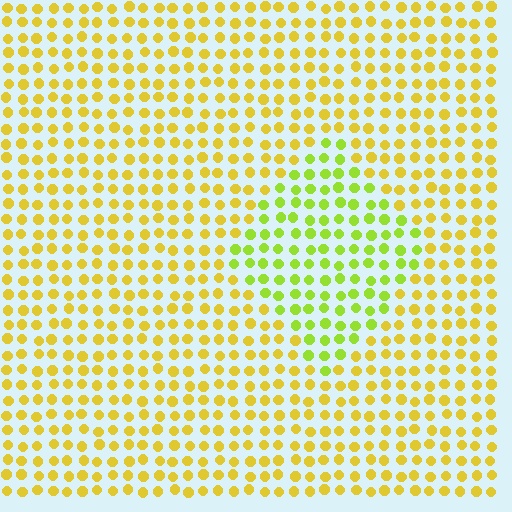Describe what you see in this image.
The image is filled with small yellow elements in a uniform arrangement. A diamond-shaped region is visible where the elements are tinted to a slightly different hue, forming a subtle color boundary.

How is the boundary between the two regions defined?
The boundary is defined purely by a slight shift in hue (about 34 degrees). Spacing, size, and orientation are identical on both sides.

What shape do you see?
I see a diamond.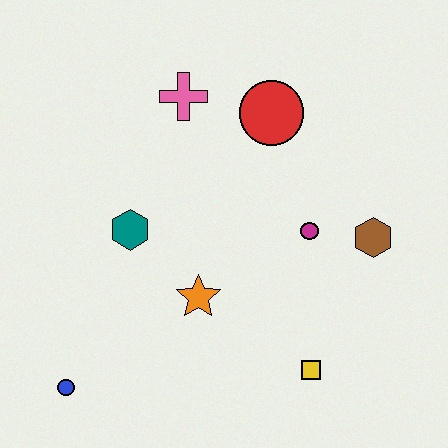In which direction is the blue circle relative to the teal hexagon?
The blue circle is below the teal hexagon.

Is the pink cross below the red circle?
No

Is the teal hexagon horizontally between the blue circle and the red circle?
Yes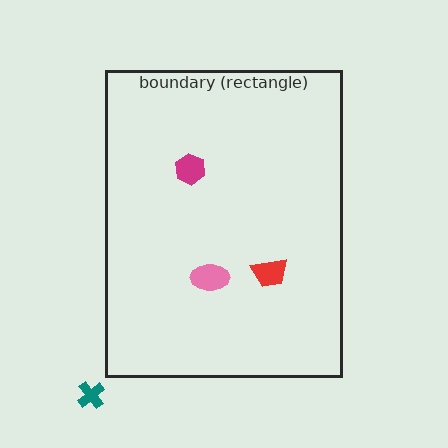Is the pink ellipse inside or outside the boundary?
Inside.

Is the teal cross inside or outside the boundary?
Outside.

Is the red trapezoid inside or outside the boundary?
Inside.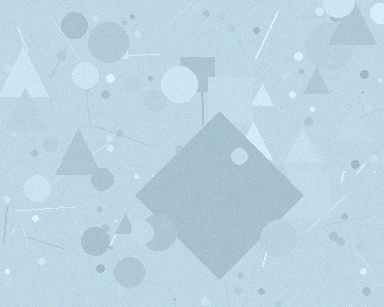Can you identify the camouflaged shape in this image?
The camouflaged shape is a diamond.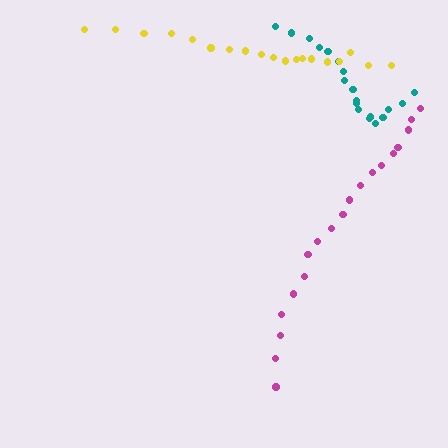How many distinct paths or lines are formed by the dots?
There are 3 distinct paths.